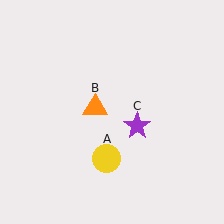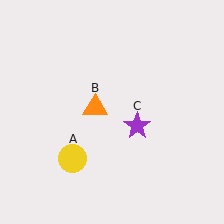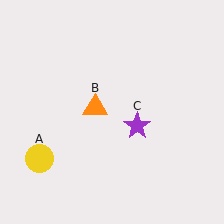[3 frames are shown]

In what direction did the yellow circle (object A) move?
The yellow circle (object A) moved left.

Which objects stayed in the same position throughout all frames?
Orange triangle (object B) and purple star (object C) remained stationary.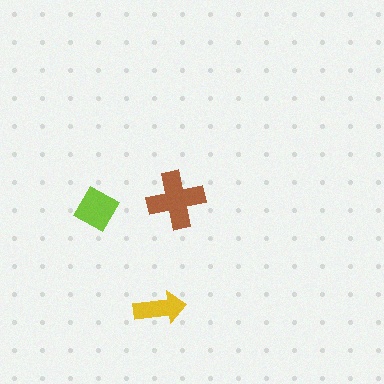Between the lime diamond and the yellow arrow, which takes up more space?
The lime diamond.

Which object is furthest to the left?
The lime diamond is leftmost.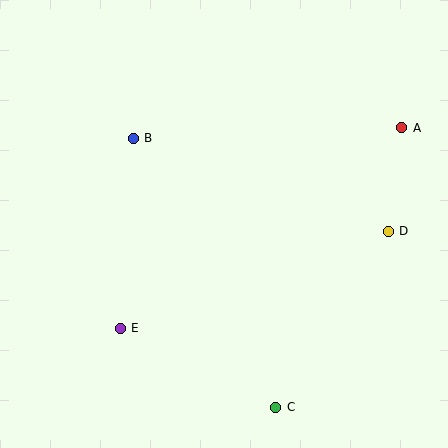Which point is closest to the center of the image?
Point B at (133, 138) is closest to the center.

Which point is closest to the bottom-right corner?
Point C is closest to the bottom-right corner.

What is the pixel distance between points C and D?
The distance between C and D is 209 pixels.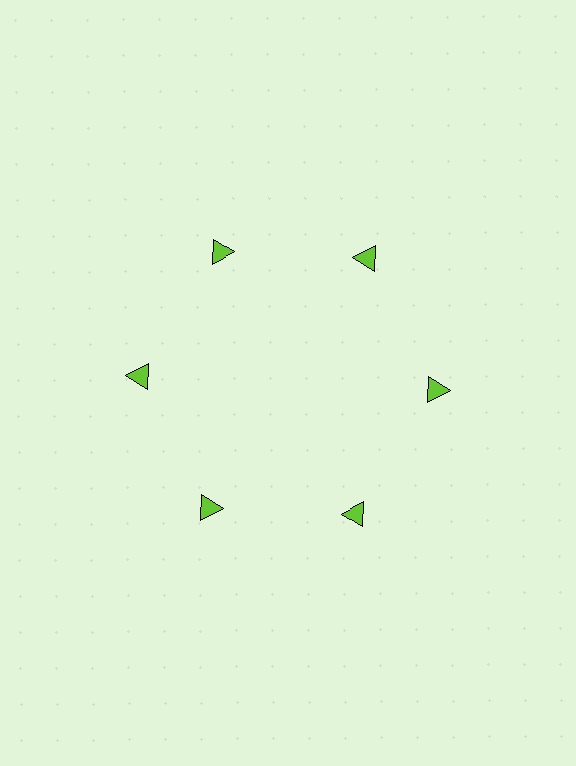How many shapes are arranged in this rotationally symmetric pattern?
There are 6 shapes, arranged in 6 groups of 1.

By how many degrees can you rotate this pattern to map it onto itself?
The pattern maps onto itself every 60 degrees of rotation.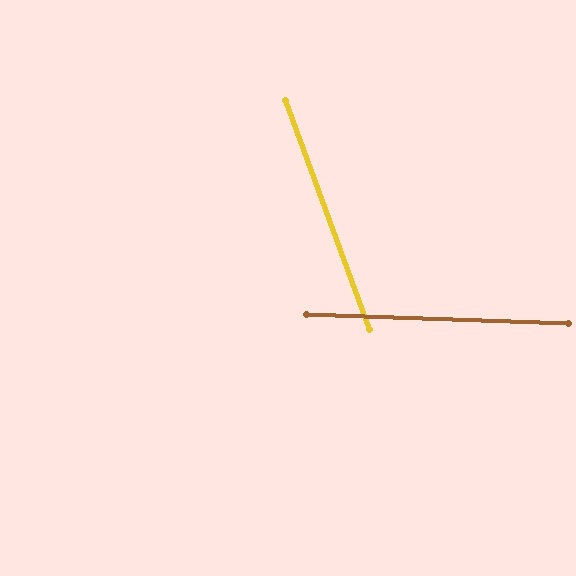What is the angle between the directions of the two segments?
Approximately 68 degrees.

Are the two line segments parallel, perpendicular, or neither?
Neither parallel nor perpendicular — they differ by about 68°.